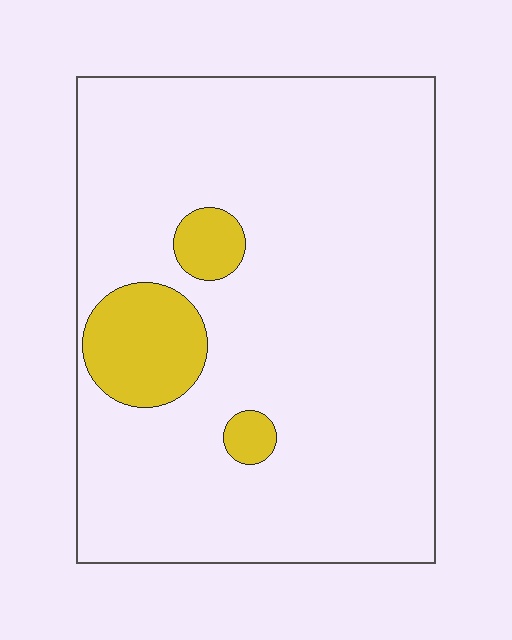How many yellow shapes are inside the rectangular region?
3.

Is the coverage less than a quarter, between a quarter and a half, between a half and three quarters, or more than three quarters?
Less than a quarter.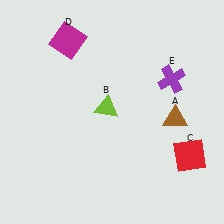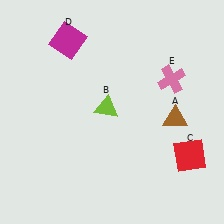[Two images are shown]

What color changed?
The cross (E) changed from purple in Image 1 to pink in Image 2.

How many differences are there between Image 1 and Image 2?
There is 1 difference between the two images.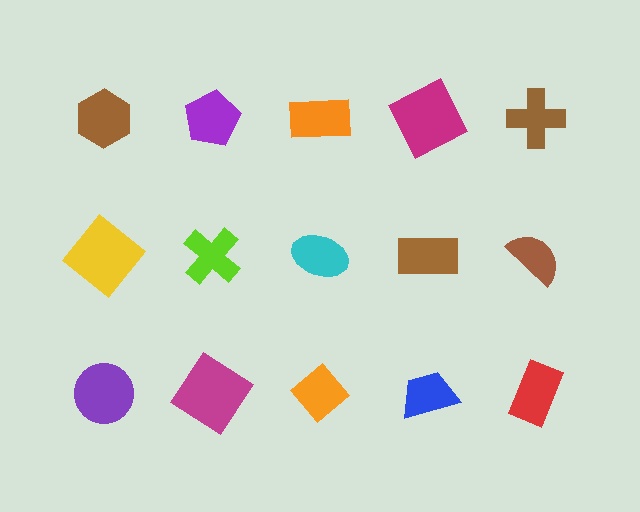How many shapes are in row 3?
5 shapes.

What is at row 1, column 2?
A purple pentagon.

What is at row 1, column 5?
A brown cross.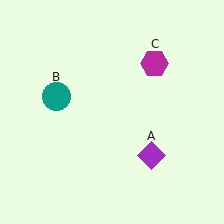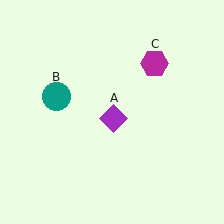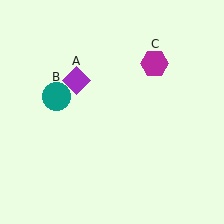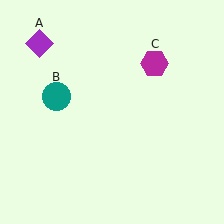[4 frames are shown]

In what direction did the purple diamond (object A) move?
The purple diamond (object A) moved up and to the left.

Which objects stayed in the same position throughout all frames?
Teal circle (object B) and magenta hexagon (object C) remained stationary.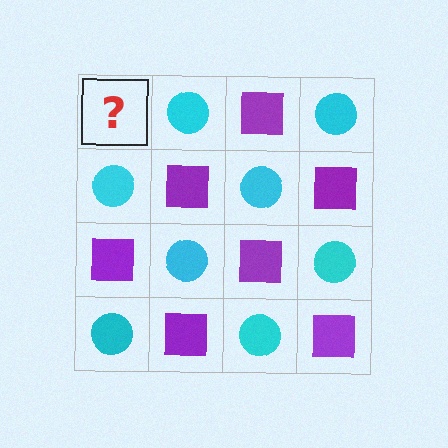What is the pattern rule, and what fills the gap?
The rule is that it alternates purple square and cyan circle in a checkerboard pattern. The gap should be filled with a purple square.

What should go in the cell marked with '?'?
The missing cell should contain a purple square.